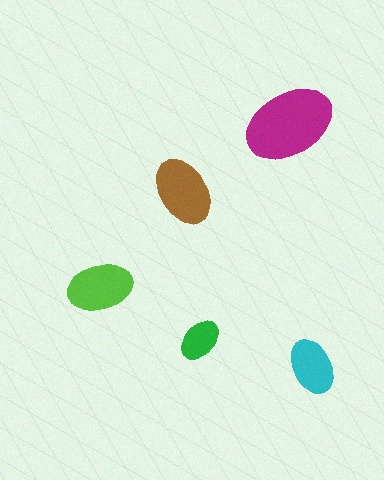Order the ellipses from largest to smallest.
the magenta one, the brown one, the lime one, the cyan one, the green one.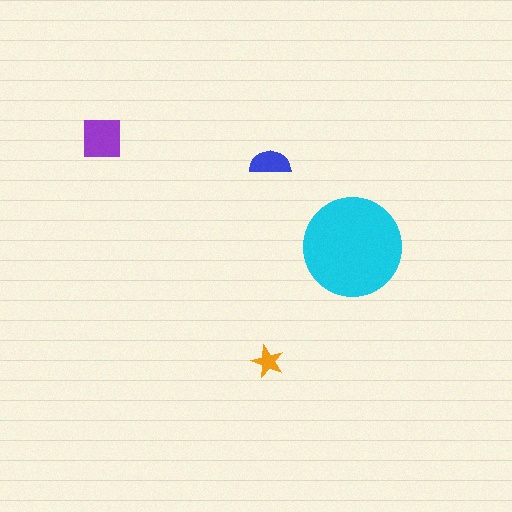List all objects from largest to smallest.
The cyan circle, the purple square, the blue semicircle, the orange star.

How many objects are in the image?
There are 4 objects in the image.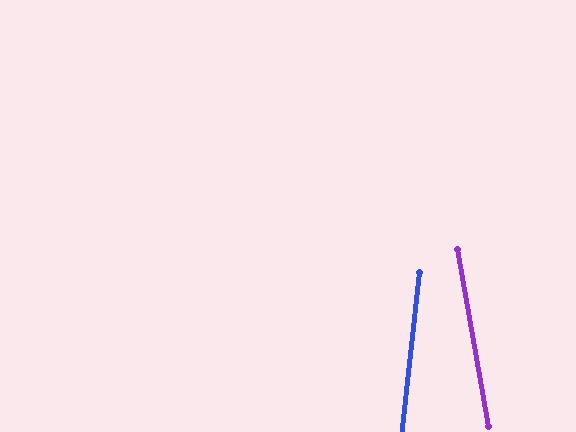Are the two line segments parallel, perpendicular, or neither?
Neither parallel nor perpendicular — they differ by about 16°.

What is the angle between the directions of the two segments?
Approximately 16 degrees.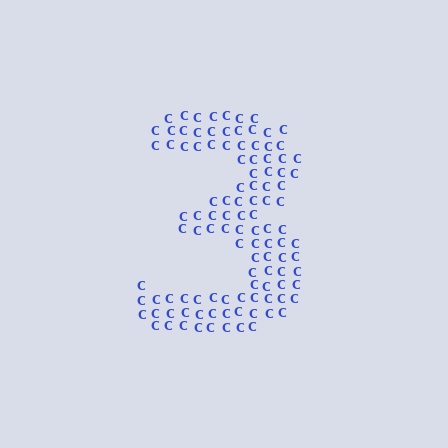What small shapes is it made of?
It is made of small letter C's.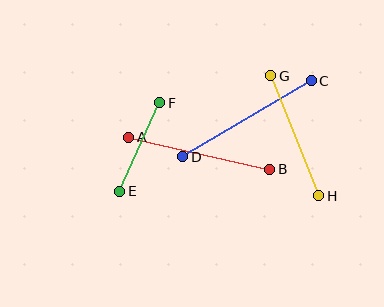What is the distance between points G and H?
The distance is approximately 129 pixels.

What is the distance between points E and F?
The distance is approximately 97 pixels.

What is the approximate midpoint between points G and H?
The midpoint is at approximately (295, 136) pixels.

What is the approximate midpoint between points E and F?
The midpoint is at approximately (140, 147) pixels.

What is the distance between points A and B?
The distance is approximately 145 pixels.